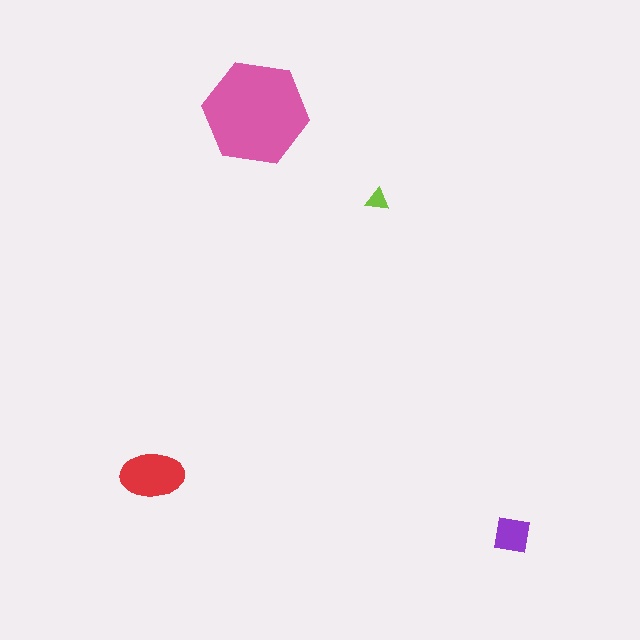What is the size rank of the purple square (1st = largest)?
3rd.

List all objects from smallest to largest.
The lime triangle, the purple square, the red ellipse, the pink hexagon.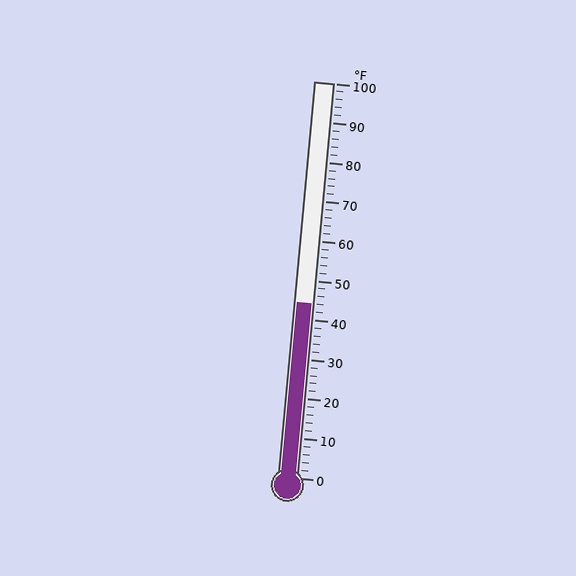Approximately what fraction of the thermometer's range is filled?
The thermometer is filled to approximately 45% of its range.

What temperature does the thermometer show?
The thermometer shows approximately 44°F.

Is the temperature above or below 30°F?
The temperature is above 30°F.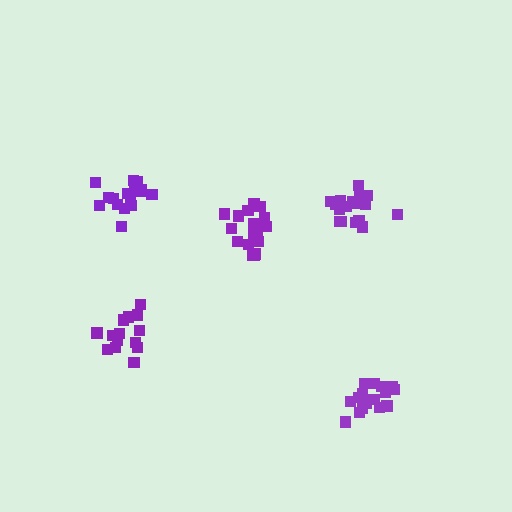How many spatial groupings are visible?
There are 5 spatial groupings.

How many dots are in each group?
Group 1: 18 dots, Group 2: 17 dots, Group 3: 17 dots, Group 4: 14 dots, Group 5: 18 dots (84 total).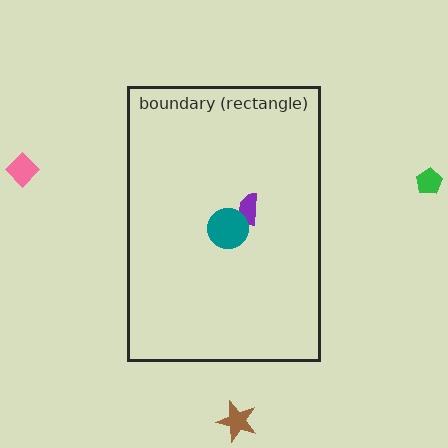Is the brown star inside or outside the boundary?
Outside.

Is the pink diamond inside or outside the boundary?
Outside.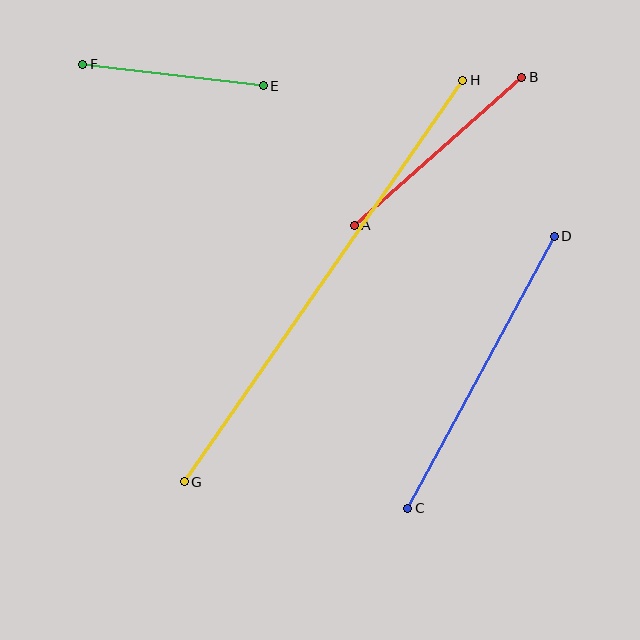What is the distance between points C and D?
The distance is approximately 309 pixels.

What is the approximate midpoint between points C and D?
The midpoint is at approximately (481, 372) pixels.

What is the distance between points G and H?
The distance is approximately 488 pixels.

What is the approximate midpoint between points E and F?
The midpoint is at approximately (173, 75) pixels.